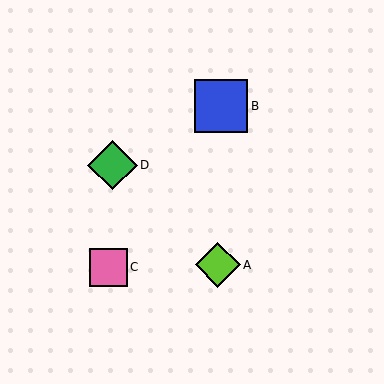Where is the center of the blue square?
The center of the blue square is at (221, 106).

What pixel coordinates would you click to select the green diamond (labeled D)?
Click at (113, 165) to select the green diamond D.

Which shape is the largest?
The blue square (labeled B) is the largest.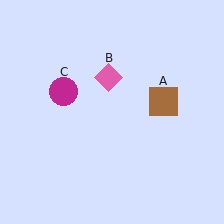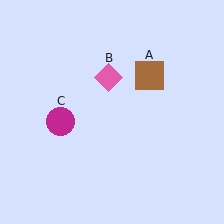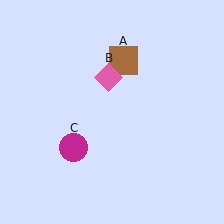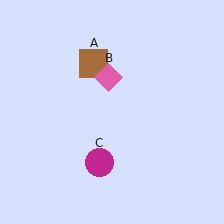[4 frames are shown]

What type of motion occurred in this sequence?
The brown square (object A), magenta circle (object C) rotated counterclockwise around the center of the scene.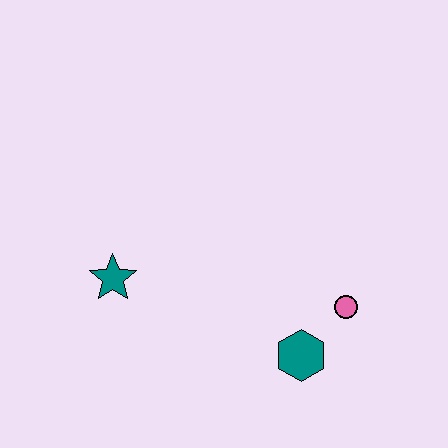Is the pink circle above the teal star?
No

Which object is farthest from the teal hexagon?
The teal star is farthest from the teal hexagon.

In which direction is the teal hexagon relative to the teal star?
The teal hexagon is to the right of the teal star.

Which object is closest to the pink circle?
The teal hexagon is closest to the pink circle.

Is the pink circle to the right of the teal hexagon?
Yes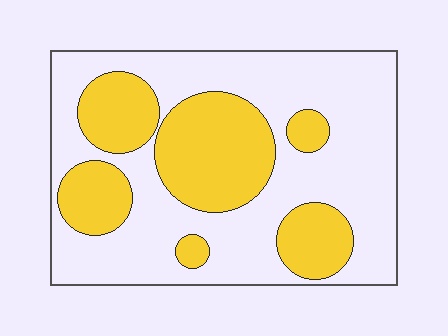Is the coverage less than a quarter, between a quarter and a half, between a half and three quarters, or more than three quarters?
Between a quarter and a half.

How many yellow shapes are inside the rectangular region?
6.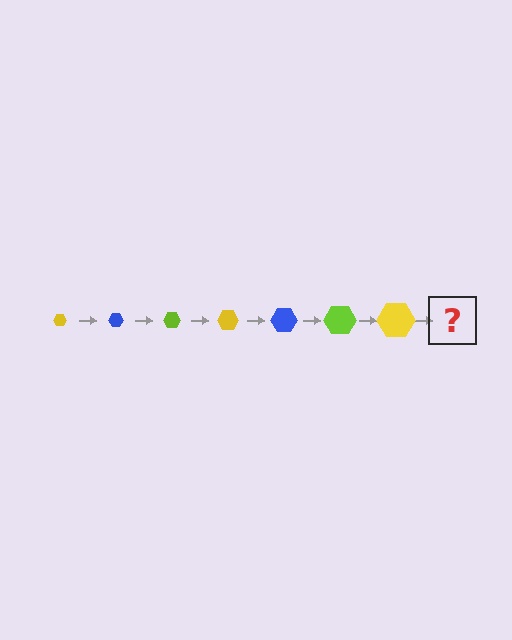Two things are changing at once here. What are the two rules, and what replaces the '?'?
The two rules are that the hexagon grows larger each step and the color cycles through yellow, blue, and lime. The '?' should be a blue hexagon, larger than the previous one.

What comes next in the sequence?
The next element should be a blue hexagon, larger than the previous one.